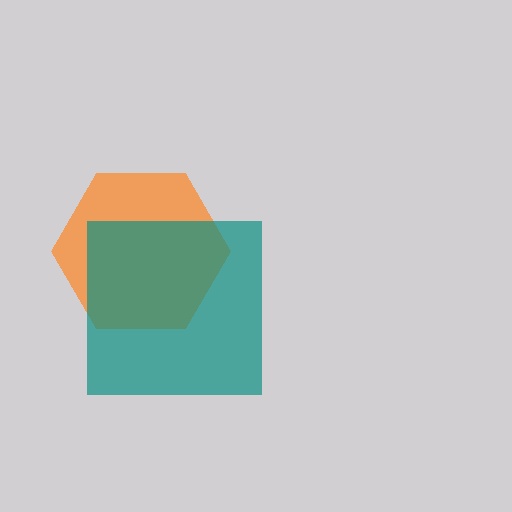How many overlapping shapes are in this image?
There are 2 overlapping shapes in the image.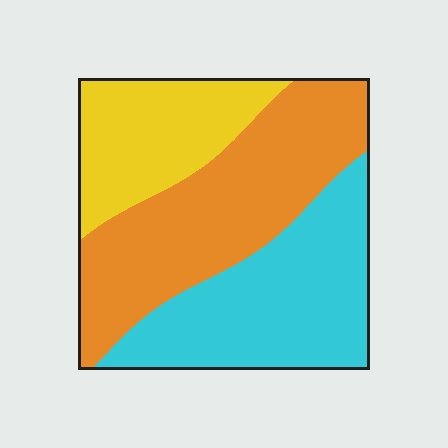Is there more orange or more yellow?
Orange.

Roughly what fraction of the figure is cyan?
Cyan takes up about three eighths (3/8) of the figure.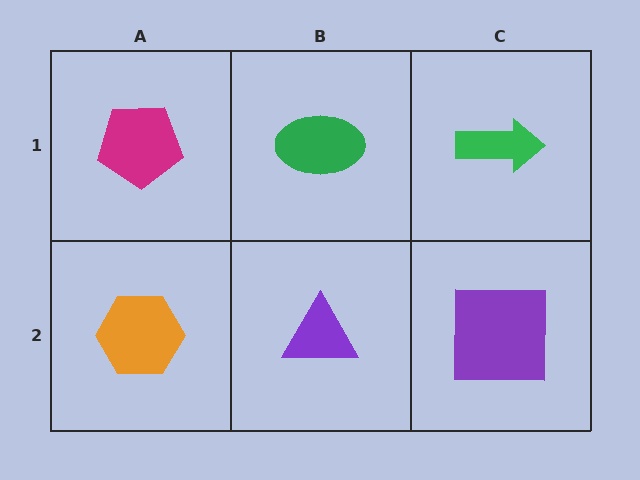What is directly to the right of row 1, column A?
A green ellipse.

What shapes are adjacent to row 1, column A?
An orange hexagon (row 2, column A), a green ellipse (row 1, column B).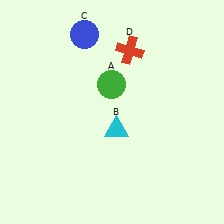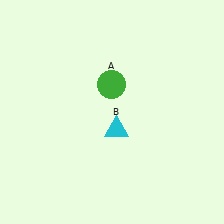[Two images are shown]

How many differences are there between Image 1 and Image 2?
There are 2 differences between the two images.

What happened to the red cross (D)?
The red cross (D) was removed in Image 2. It was in the top-right area of Image 1.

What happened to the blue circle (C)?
The blue circle (C) was removed in Image 2. It was in the top-left area of Image 1.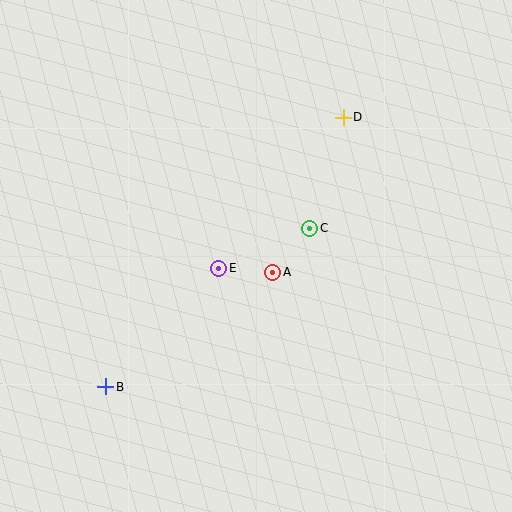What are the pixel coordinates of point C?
Point C is at (310, 228).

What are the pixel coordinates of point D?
Point D is at (343, 117).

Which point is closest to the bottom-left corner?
Point B is closest to the bottom-left corner.